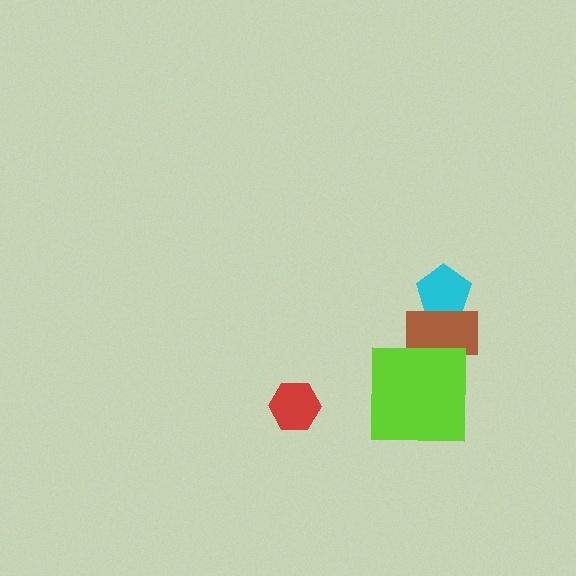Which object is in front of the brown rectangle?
The lime square is in front of the brown rectangle.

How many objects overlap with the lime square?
1 object overlaps with the lime square.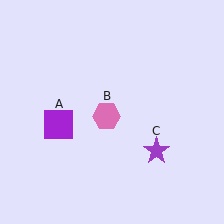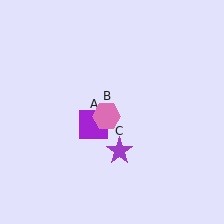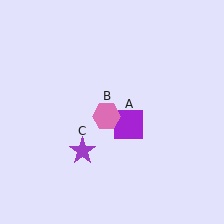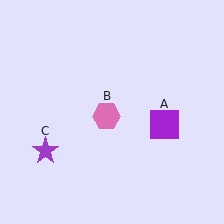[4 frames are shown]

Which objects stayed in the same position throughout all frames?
Pink hexagon (object B) remained stationary.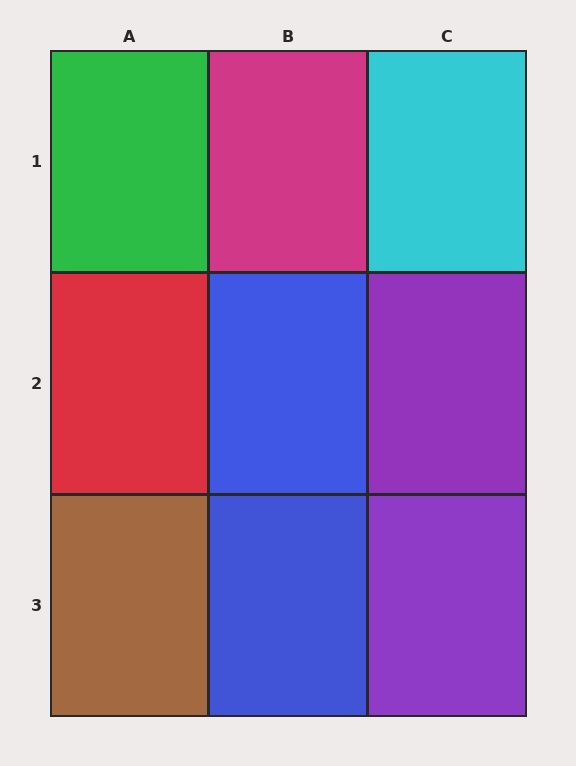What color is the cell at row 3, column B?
Blue.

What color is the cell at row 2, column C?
Purple.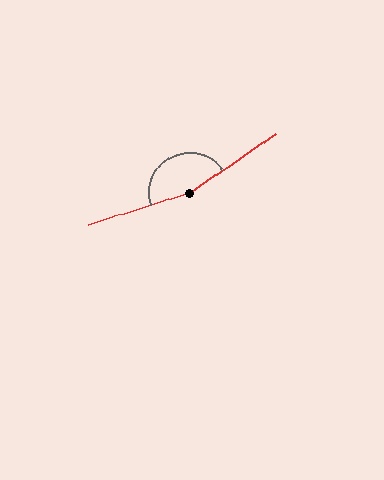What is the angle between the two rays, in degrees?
Approximately 163 degrees.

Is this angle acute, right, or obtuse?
It is obtuse.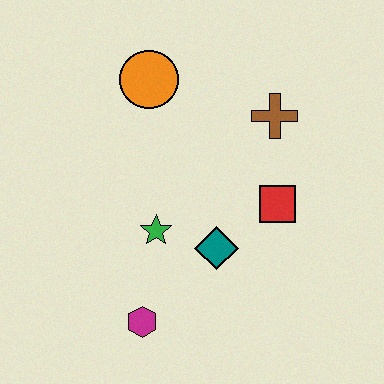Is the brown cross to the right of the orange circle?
Yes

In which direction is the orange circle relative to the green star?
The orange circle is above the green star.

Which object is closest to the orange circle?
The brown cross is closest to the orange circle.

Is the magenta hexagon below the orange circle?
Yes